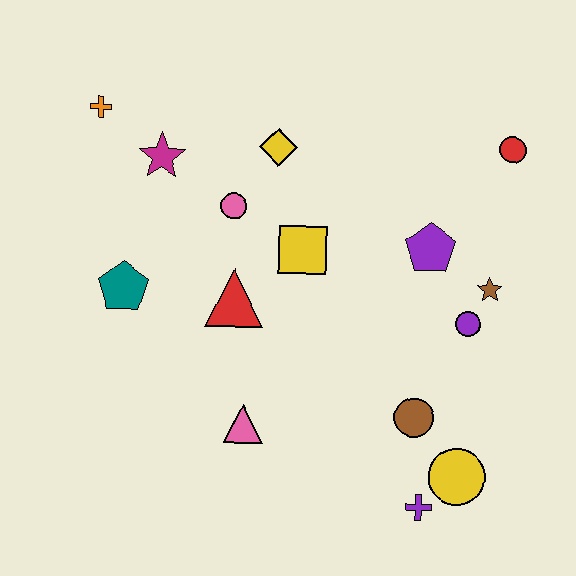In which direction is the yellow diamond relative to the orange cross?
The yellow diamond is to the right of the orange cross.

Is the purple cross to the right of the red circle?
No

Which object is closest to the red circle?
The purple pentagon is closest to the red circle.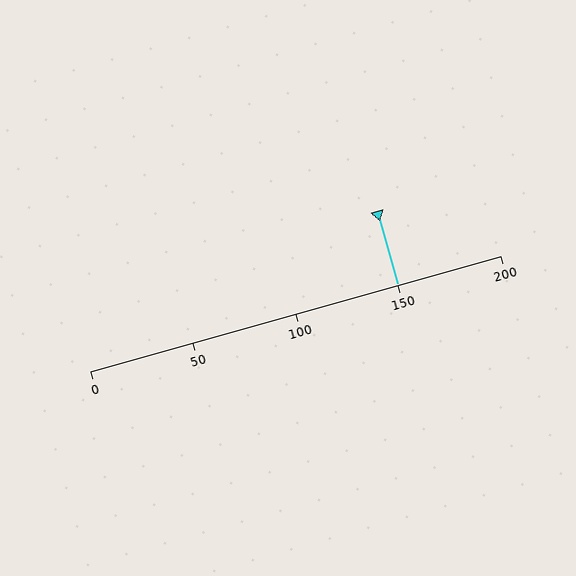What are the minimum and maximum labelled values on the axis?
The axis runs from 0 to 200.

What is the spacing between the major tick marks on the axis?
The major ticks are spaced 50 apart.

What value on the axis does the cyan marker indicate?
The marker indicates approximately 150.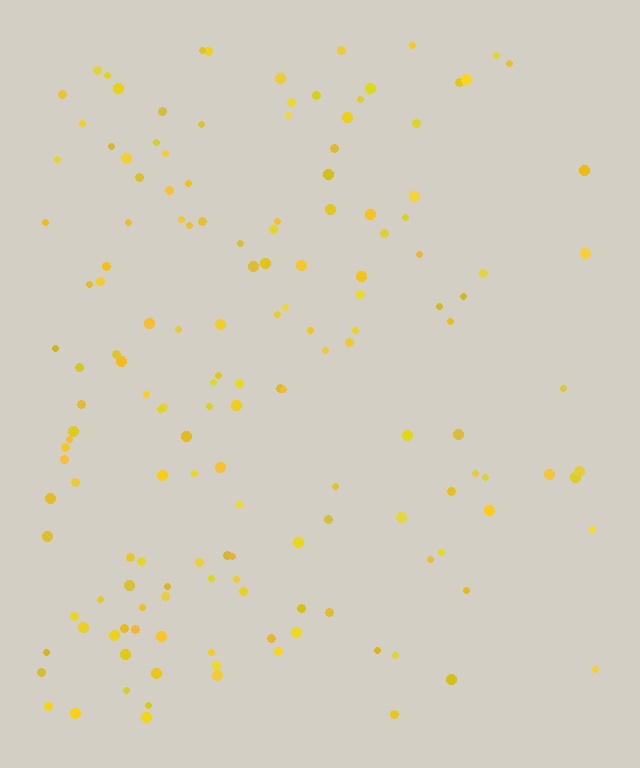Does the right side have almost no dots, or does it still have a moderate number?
Still a moderate number, just noticeably fewer than the left.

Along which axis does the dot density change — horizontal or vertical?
Horizontal.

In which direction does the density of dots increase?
From right to left, with the left side densest.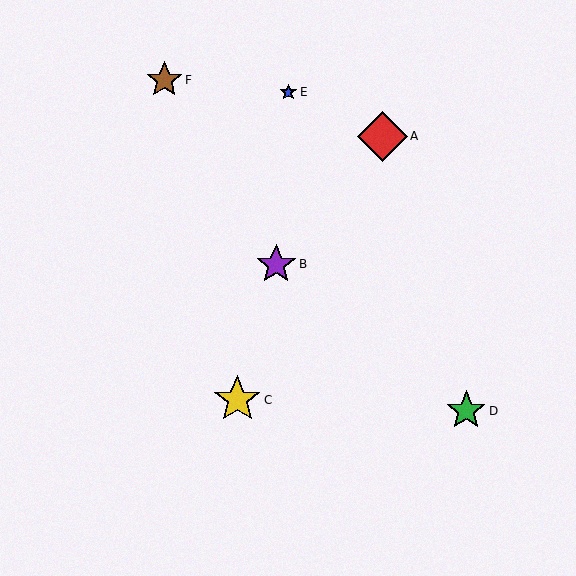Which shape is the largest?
The red diamond (labeled A) is the largest.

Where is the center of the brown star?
The center of the brown star is at (164, 80).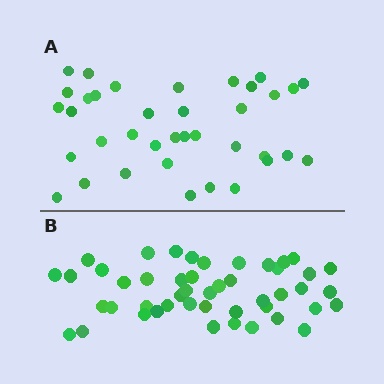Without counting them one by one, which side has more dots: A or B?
Region B (the bottom region) has more dots.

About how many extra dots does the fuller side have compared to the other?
Region B has roughly 10 or so more dots than region A.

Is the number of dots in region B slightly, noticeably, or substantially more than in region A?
Region B has noticeably more, but not dramatically so. The ratio is roughly 1.3 to 1.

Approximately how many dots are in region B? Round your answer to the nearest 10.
About 50 dots. (The exact count is 47, which rounds to 50.)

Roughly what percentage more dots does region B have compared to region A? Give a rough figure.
About 25% more.